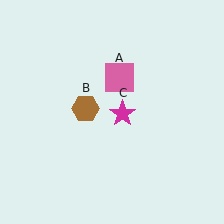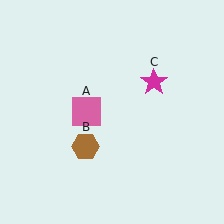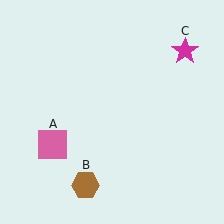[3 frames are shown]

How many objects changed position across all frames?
3 objects changed position: pink square (object A), brown hexagon (object B), magenta star (object C).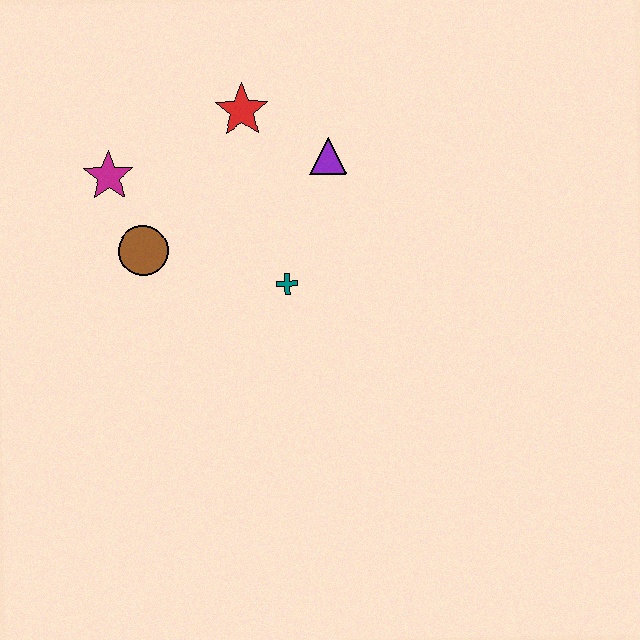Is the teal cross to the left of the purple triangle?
Yes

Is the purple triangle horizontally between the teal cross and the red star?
No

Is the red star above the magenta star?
Yes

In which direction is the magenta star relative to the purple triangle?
The magenta star is to the left of the purple triangle.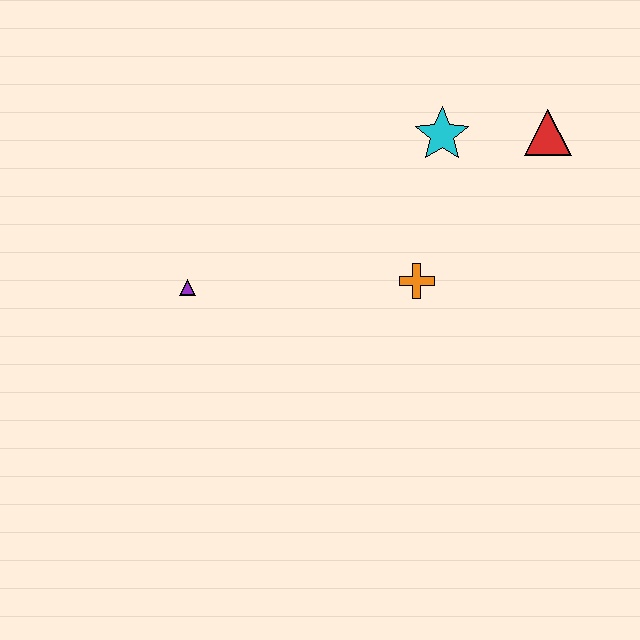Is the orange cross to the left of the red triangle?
Yes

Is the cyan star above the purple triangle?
Yes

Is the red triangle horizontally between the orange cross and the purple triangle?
No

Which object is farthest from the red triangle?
The purple triangle is farthest from the red triangle.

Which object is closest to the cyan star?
The red triangle is closest to the cyan star.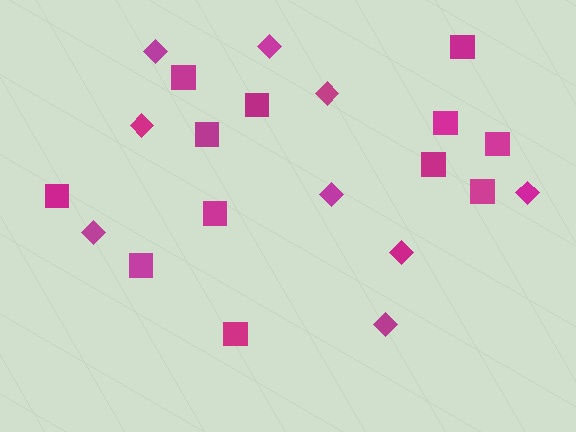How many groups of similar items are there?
There are 2 groups: one group of diamonds (9) and one group of squares (12).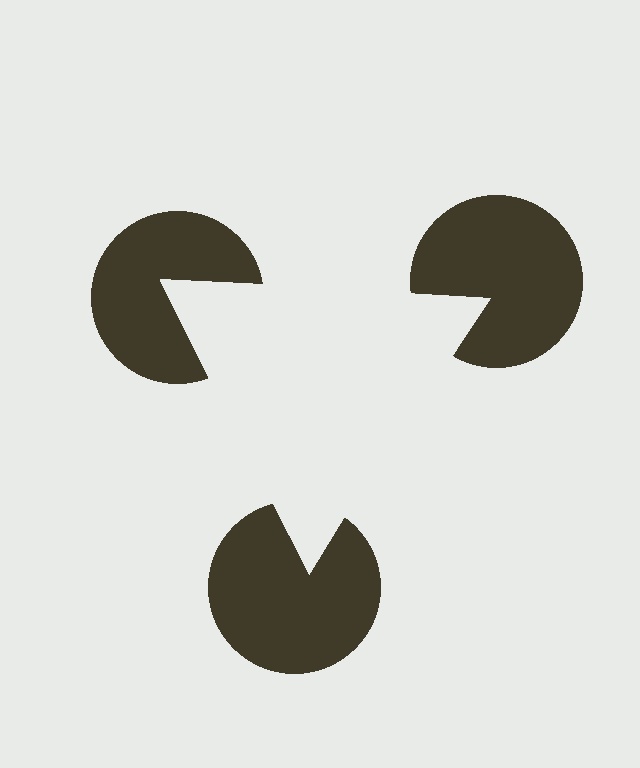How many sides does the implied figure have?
3 sides.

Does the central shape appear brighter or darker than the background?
It typically appears slightly brighter than the background, even though no actual brightness change is drawn.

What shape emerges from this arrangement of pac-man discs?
An illusory triangle — its edges are inferred from the aligned wedge cuts in the pac-man discs, not physically drawn.